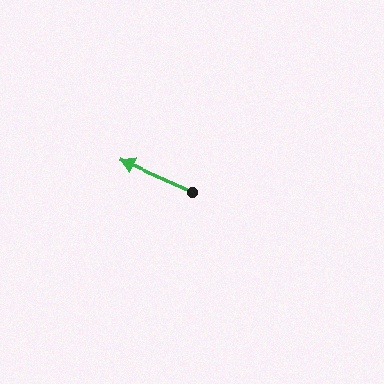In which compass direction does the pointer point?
Northwest.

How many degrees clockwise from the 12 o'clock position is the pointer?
Approximately 294 degrees.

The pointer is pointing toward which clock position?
Roughly 10 o'clock.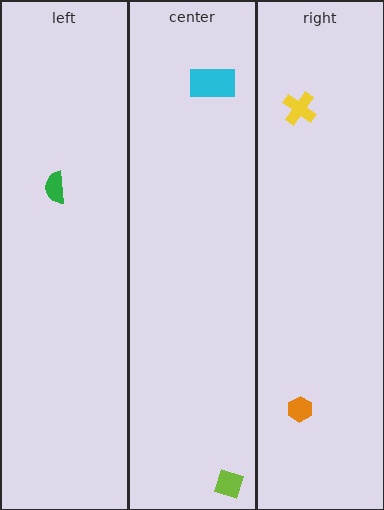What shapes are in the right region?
The yellow cross, the orange hexagon.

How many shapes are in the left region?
1.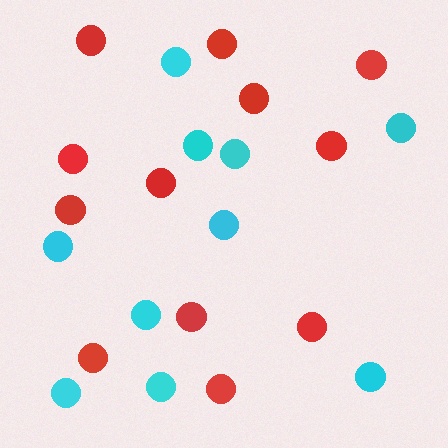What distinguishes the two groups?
There are 2 groups: one group of red circles (12) and one group of cyan circles (10).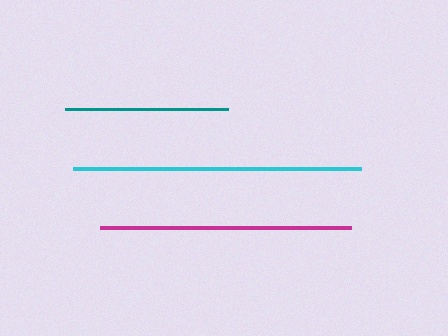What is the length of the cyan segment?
The cyan segment is approximately 289 pixels long.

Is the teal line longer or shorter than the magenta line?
The magenta line is longer than the teal line.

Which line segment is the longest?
The cyan line is the longest at approximately 289 pixels.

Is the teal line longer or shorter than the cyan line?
The cyan line is longer than the teal line.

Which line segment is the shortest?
The teal line is the shortest at approximately 163 pixels.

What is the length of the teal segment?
The teal segment is approximately 163 pixels long.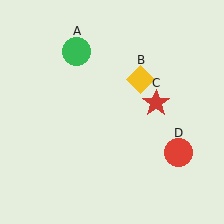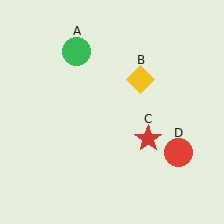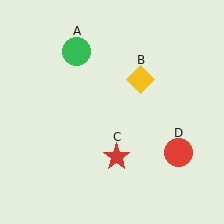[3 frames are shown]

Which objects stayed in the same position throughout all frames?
Green circle (object A) and yellow diamond (object B) and red circle (object D) remained stationary.